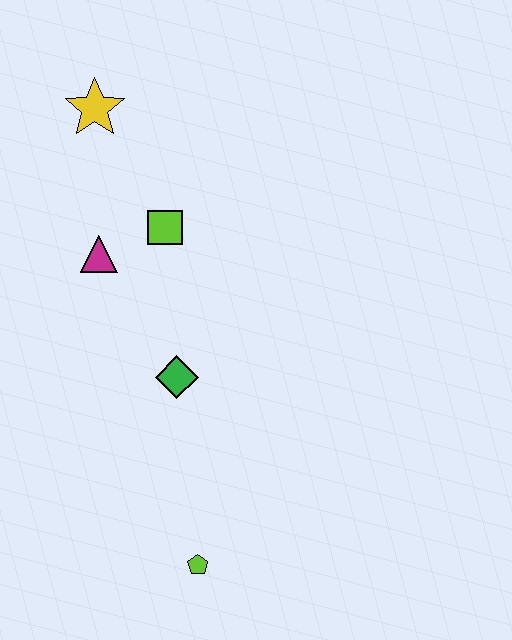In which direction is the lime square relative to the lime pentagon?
The lime square is above the lime pentagon.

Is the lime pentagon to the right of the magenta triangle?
Yes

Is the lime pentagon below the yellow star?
Yes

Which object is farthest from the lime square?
The lime pentagon is farthest from the lime square.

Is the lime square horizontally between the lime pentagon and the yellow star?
Yes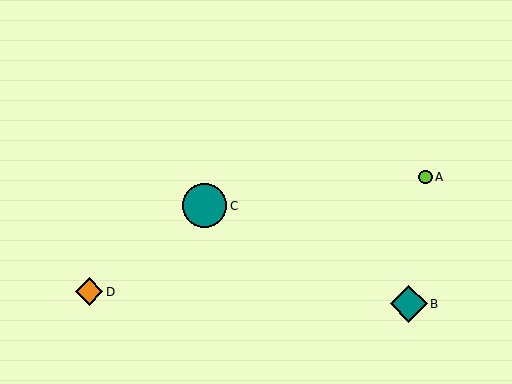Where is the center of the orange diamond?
The center of the orange diamond is at (89, 292).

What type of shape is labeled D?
Shape D is an orange diamond.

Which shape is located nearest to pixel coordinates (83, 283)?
The orange diamond (labeled D) at (89, 292) is nearest to that location.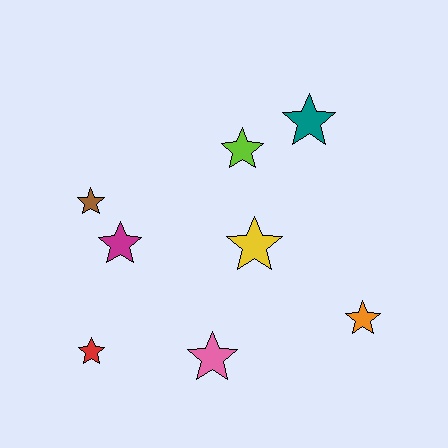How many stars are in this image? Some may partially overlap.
There are 8 stars.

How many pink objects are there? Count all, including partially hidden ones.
There is 1 pink object.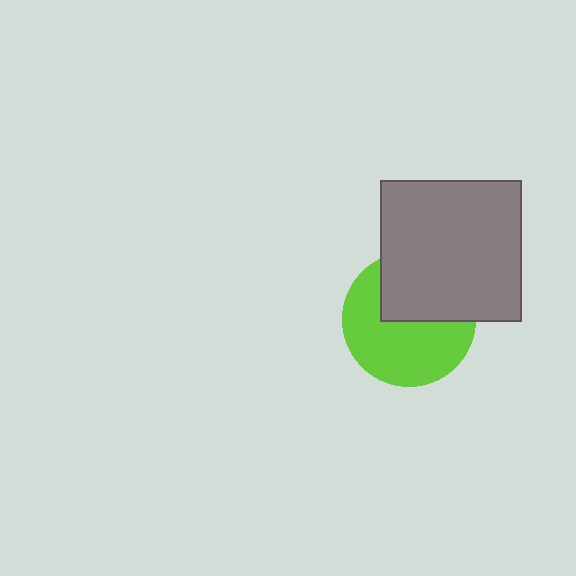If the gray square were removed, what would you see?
You would see the complete lime circle.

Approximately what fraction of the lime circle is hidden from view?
Roughly 40% of the lime circle is hidden behind the gray square.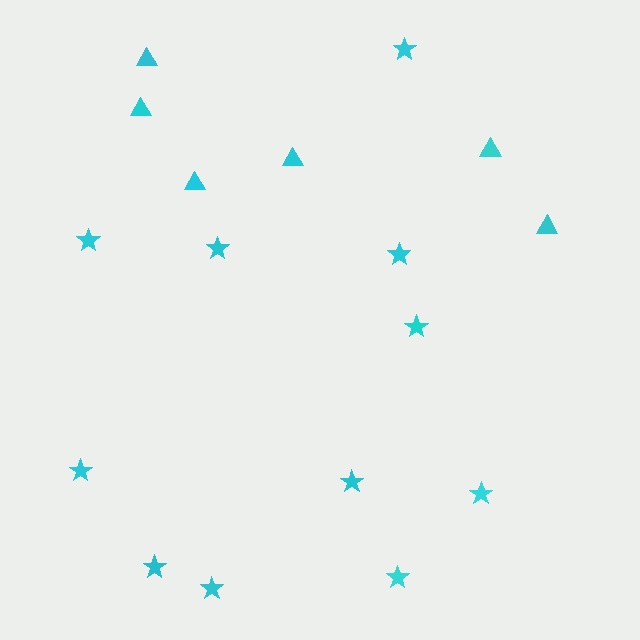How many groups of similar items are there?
There are 2 groups: one group of stars (11) and one group of triangles (6).